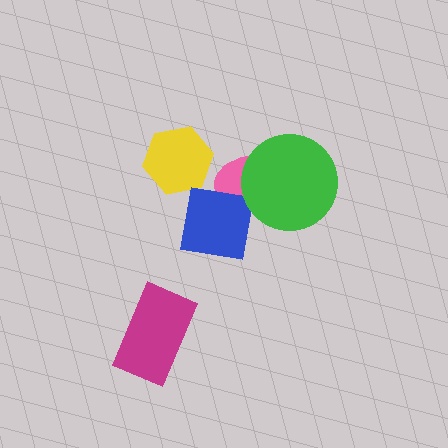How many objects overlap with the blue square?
2 objects overlap with the blue square.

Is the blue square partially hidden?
Yes, it is partially covered by another shape.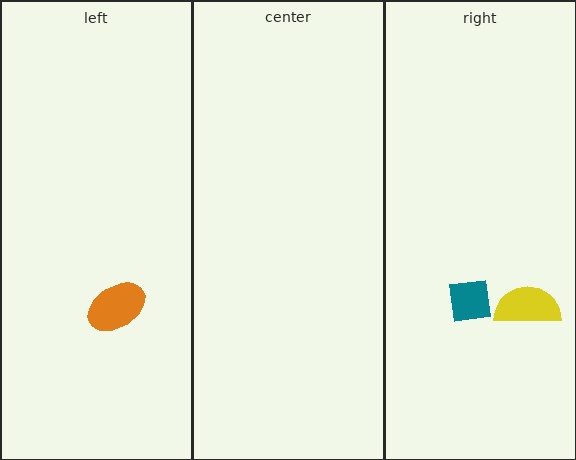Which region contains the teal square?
The right region.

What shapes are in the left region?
The orange ellipse.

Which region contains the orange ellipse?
The left region.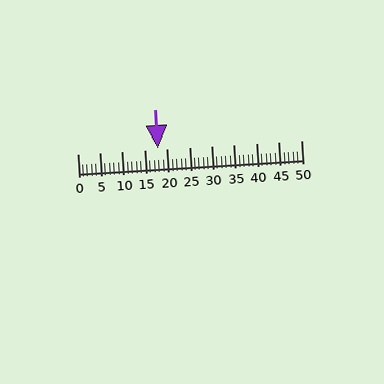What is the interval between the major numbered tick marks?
The major tick marks are spaced 5 units apart.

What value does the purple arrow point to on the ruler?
The purple arrow points to approximately 18.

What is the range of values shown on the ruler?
The ruler shows values from 0 to 50.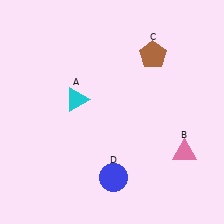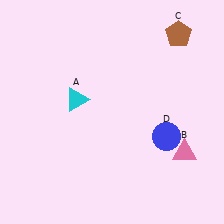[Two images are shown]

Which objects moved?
The objects that moved are: the brown pentagon (C), the blue circle (D).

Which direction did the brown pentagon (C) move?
The brown pentagon (C) moved right.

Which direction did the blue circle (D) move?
The blue circle (D) moved right.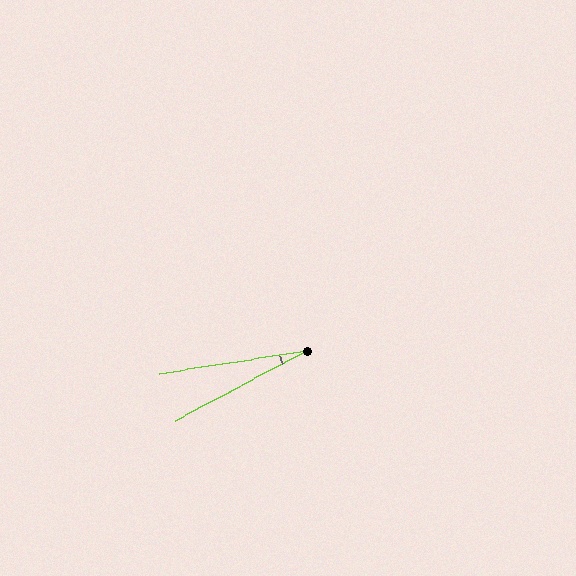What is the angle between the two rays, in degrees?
Approximately 19 degrees.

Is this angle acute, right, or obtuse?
It is acute.